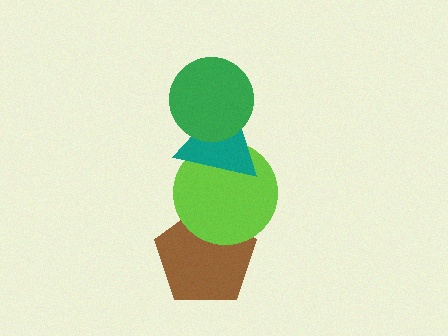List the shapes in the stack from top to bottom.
From top to bottom: the green circle, the teal triangle, the lime circle, the brown pentagon.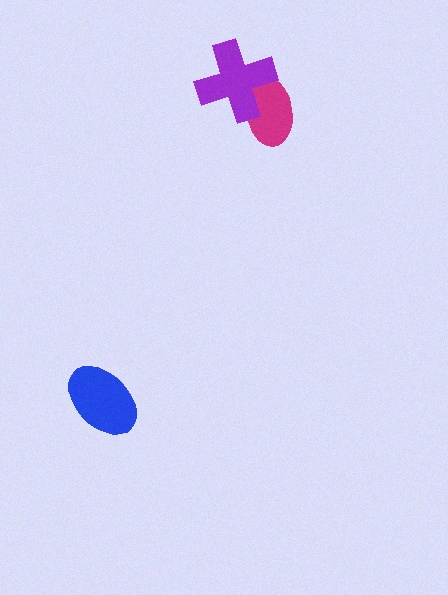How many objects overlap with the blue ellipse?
0 objects overlap with the blue ellipse.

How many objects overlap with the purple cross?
1 object overlaps with the purple cross.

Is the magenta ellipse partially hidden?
Yes, it is partially covered by another shape.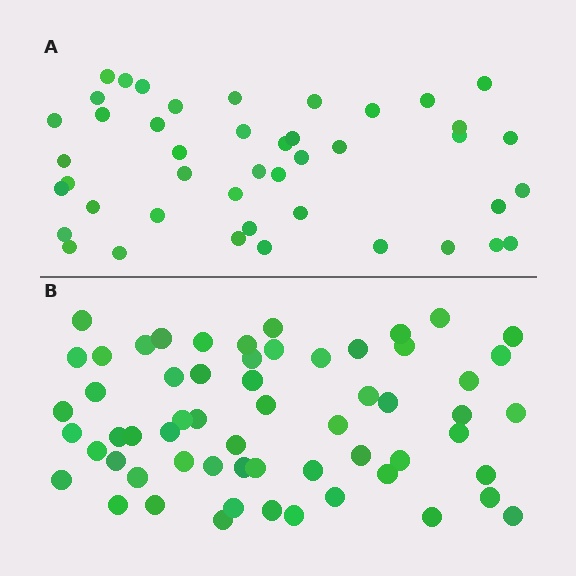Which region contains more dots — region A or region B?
Region B (the bottom region) has more dots.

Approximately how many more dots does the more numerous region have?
Region B has approximately 15 more dots than region A.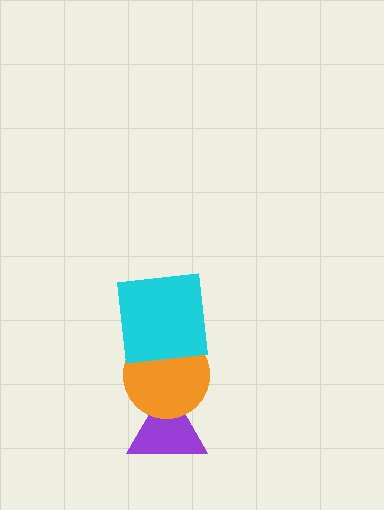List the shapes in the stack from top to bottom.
From top to bottom: the cyan square, the orange circle, the purple triangle.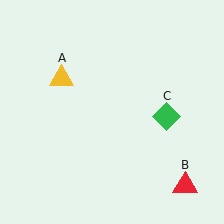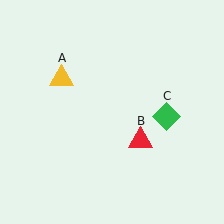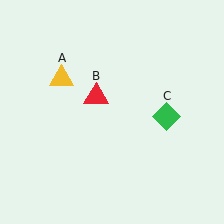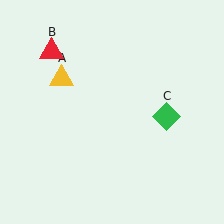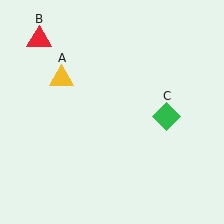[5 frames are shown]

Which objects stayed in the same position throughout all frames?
Yellow triangle (object A) and green diamond (object C) remained stationary.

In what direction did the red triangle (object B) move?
The red triangle (object B) moved up and to the left.